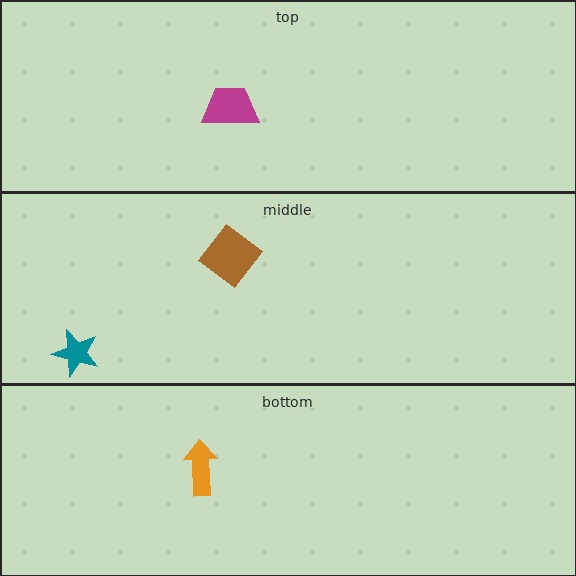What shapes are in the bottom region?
The orange arrow.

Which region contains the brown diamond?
The middle region.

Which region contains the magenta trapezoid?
The top region.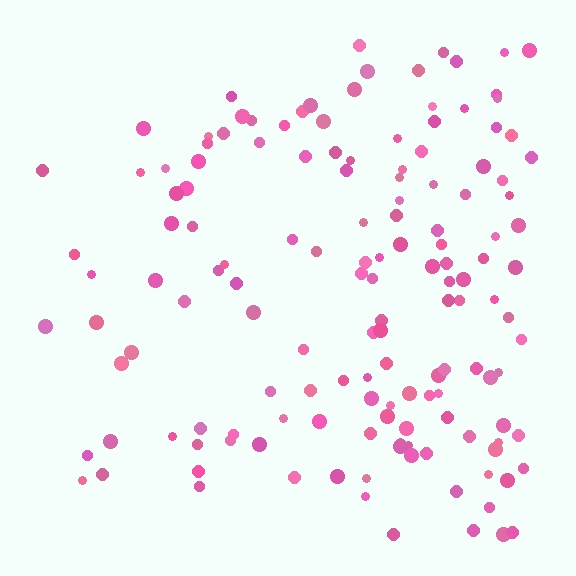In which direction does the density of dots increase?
From left to right, with the right side densest.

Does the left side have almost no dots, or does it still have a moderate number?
Still a moderate number, just noticeably fewer than the right.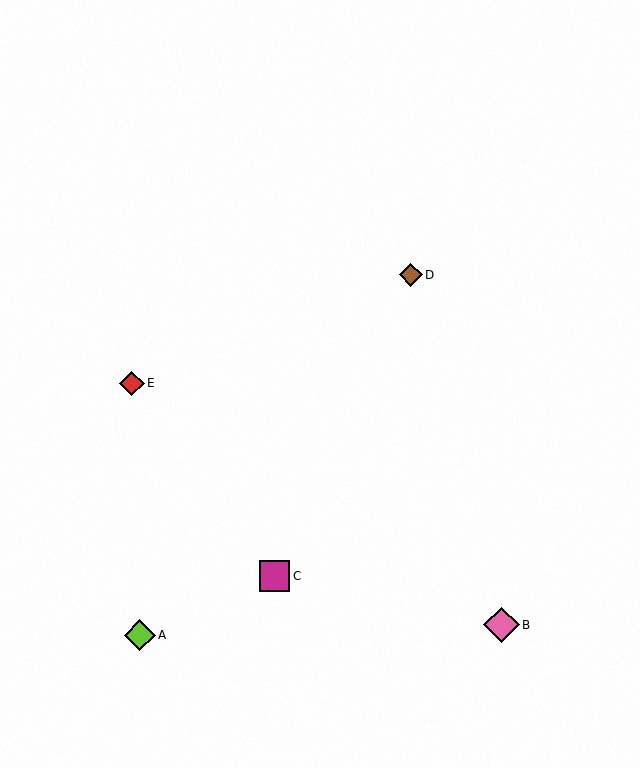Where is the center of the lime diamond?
The center of the lime diamond is at (140, 635).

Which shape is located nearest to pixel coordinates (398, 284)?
The brown diamond (labeled D) at (411, 275) is nearest to that location.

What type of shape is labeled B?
Shape B is a pink diamond.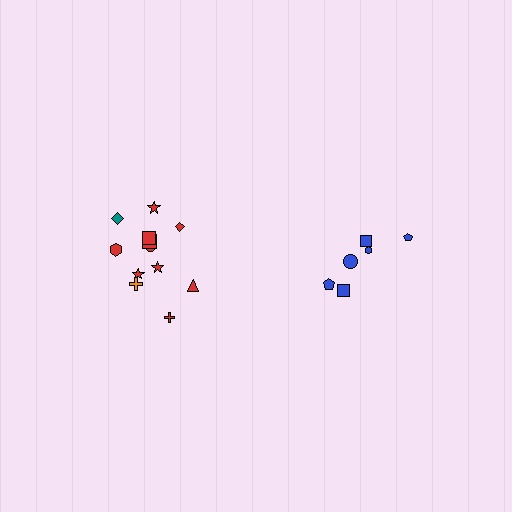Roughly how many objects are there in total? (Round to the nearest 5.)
Roughly 20 objects in total.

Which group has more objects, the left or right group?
The left group.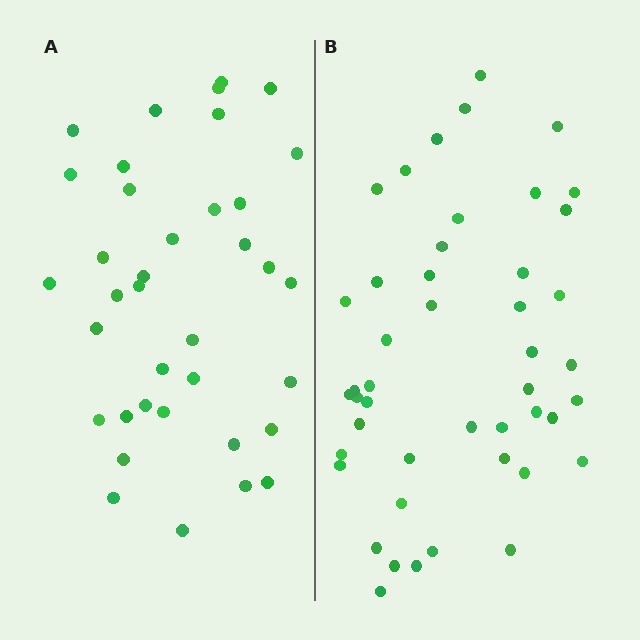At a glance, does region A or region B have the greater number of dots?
Region B (the right region) has more dots.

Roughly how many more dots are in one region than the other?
Region B has roughly 8 or so more dots than region A.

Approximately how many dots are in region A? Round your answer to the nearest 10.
About 40 dots. (The exact count is 37, which rounds to 40.)